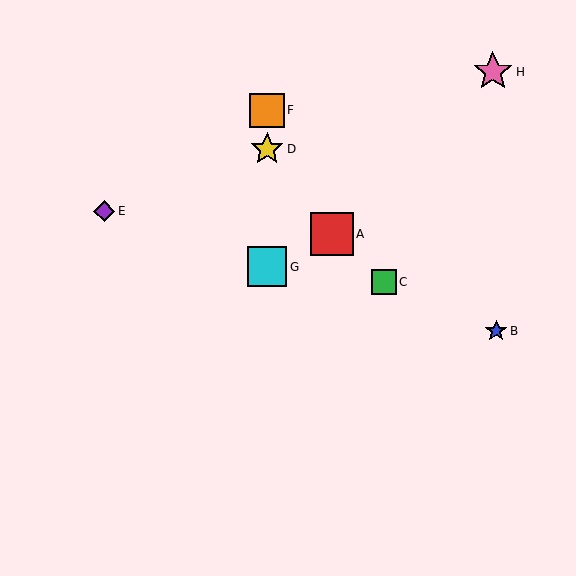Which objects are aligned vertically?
Objects D, F, G are aligned vertically.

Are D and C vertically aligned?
No, D is at x≈267 and C is at x≈384.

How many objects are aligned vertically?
3 objects (D, F, G) are aligned vertically.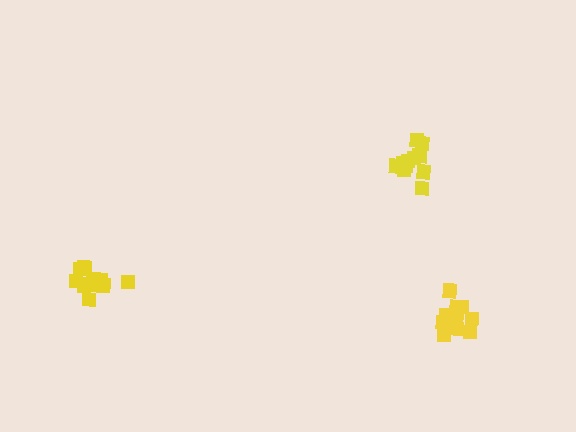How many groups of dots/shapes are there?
There are 3 groups.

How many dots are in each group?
Group 1: 11 dots, Group 2: 12 dots, Group 3: 15 dots (38 total).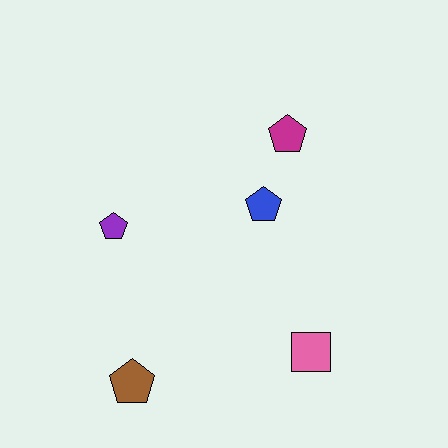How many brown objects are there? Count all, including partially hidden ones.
There is 1 brown object.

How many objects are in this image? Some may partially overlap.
There are 5 objects.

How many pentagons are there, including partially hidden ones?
There are 4 pentagons.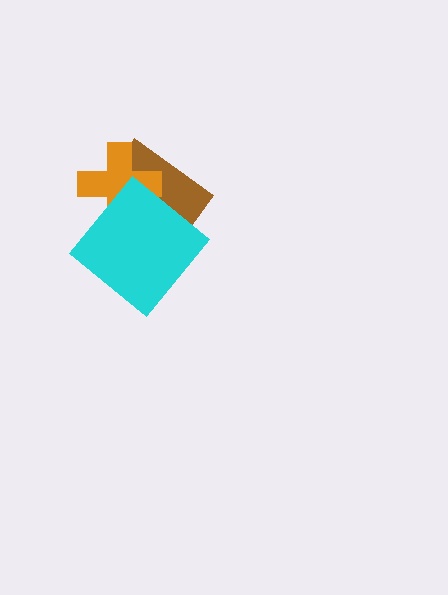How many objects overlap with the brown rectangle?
2 objects overlap with the brown rectangle.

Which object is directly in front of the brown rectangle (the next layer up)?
The orange cross is directly in front of the brown rectangle.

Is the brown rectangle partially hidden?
Yes, it is partially covered by another shape.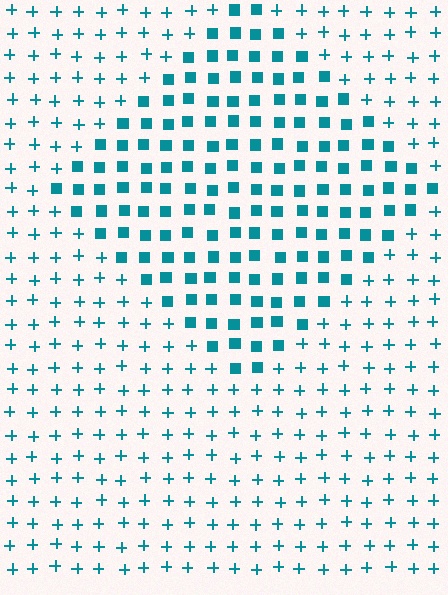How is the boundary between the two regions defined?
The boundary is defined by a change in element shape: squares inside vs. plus signs outside. All elements share the same color and spacing.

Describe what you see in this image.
The image is filled with small teal elements arranged in a uniform grid. A diamond-shaped region contains squares, while the surrounding area contains plus signs. The boundary is defined purely by the change in element shape.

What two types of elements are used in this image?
The image uses squares inside the diamond region and plus signs outside it.